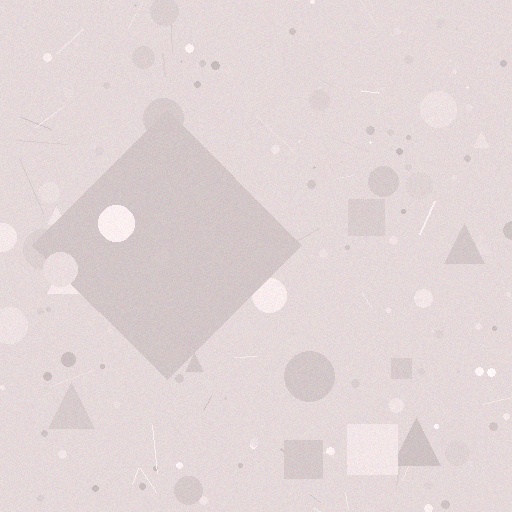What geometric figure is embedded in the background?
A diamond is embedded in the background.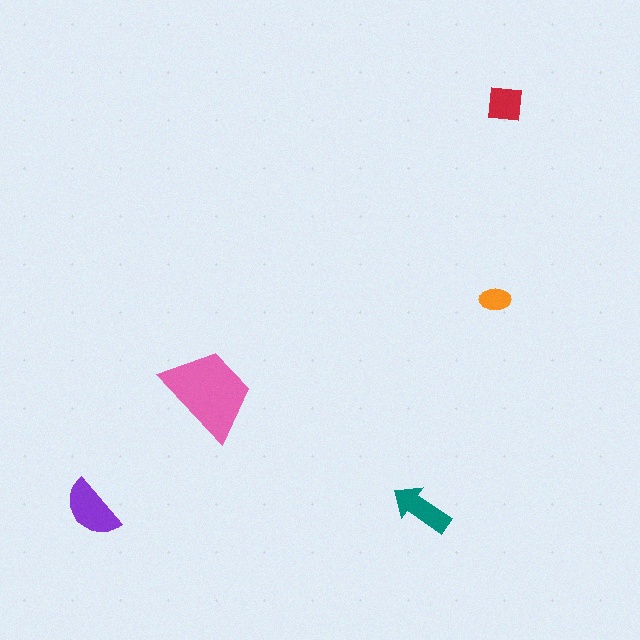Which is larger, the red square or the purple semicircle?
The purple semicircle.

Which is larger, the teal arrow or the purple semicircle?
The purple semicircle.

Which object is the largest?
The pink trapezoid.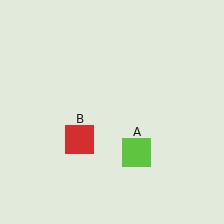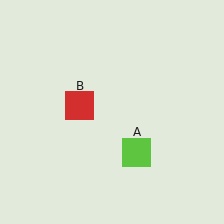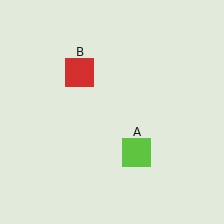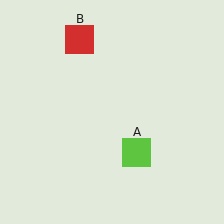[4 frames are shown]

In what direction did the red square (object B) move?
The red square (object B) moved up.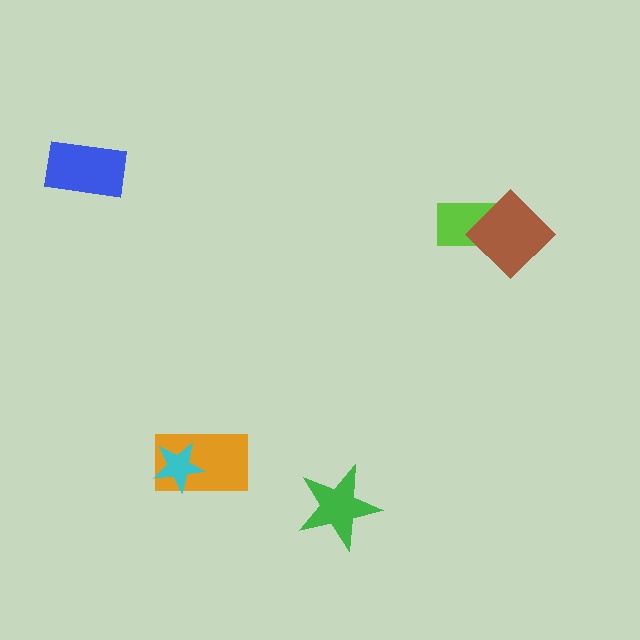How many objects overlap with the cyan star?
1 object overlaps with the cyan star.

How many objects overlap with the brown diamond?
1 object overlaps with the brown diamond.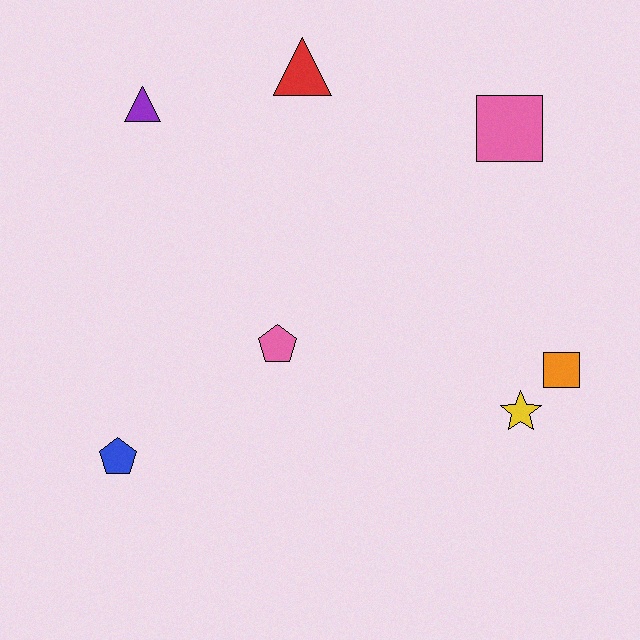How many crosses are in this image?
There are no crosses.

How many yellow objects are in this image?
There is 1 yellow object.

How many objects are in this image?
There are 7 objects.